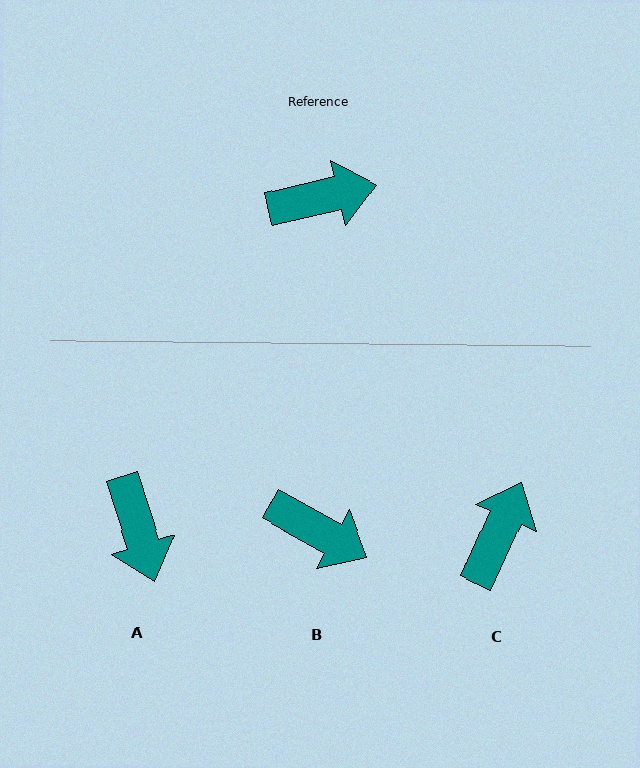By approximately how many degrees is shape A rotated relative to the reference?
Approximately 85 degrees clockwise.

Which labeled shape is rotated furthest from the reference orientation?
A, about 85 degrees away.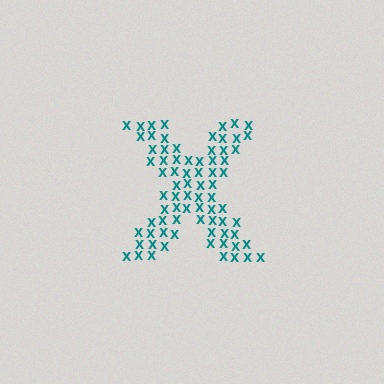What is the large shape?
The large shape is the letter X.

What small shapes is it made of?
It is made of small letter X's.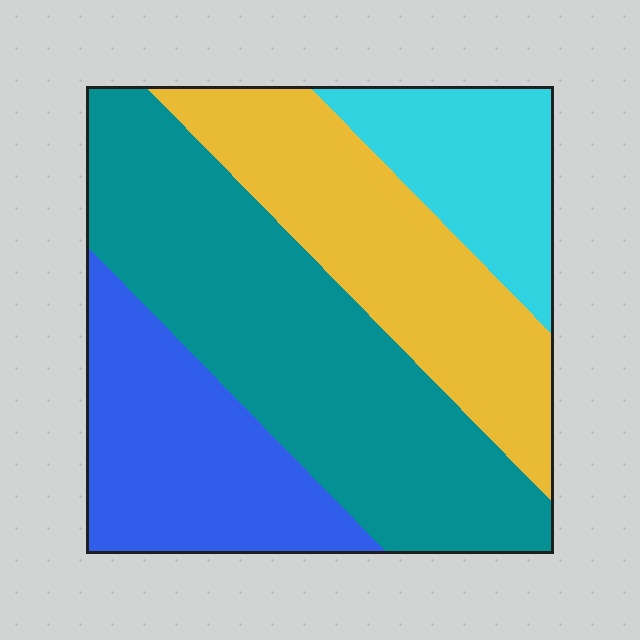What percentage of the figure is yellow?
Yellow covers around 25% of the figure.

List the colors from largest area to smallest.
From largest to smallest: teal, yellow, blue, cyan.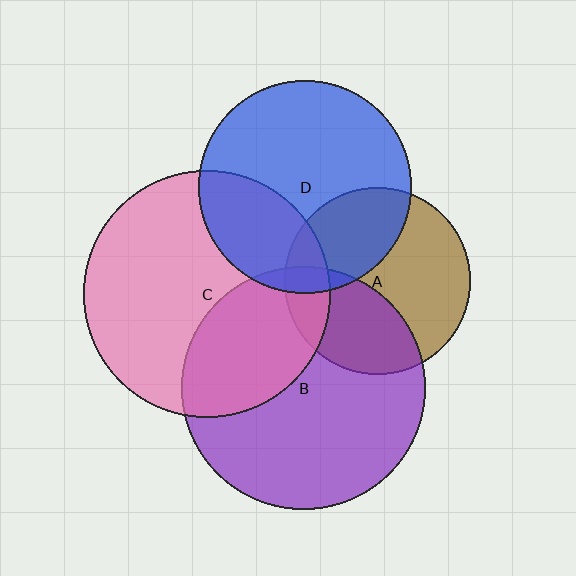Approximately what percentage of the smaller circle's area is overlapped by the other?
Approximately 30%.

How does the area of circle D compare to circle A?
Approximately 1.3 times.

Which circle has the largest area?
Circle C (pink).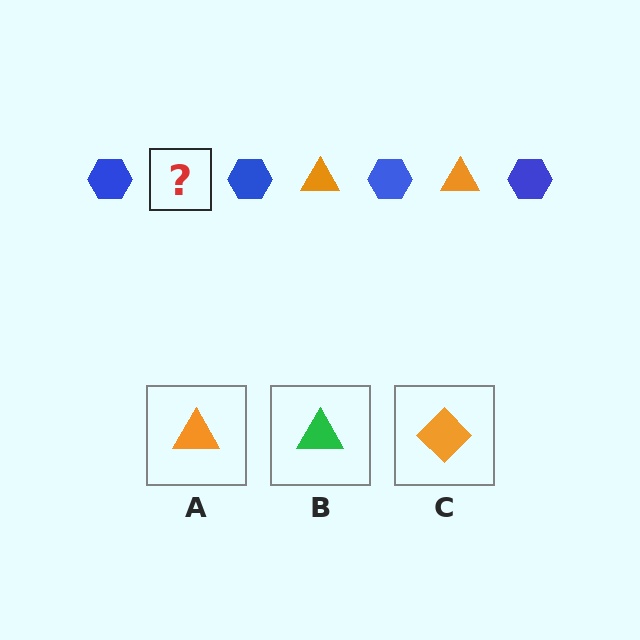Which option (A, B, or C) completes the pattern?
A.